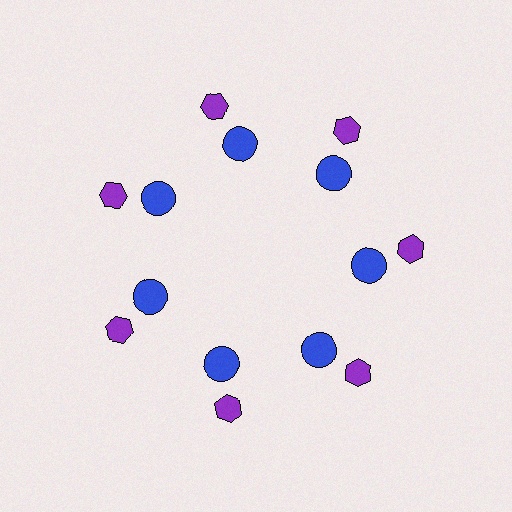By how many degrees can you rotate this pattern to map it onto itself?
The pattern maps onto itself every 51 degrees of rotation.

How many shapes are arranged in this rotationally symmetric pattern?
There are 14 shapes, arranged in 7 groups of 2.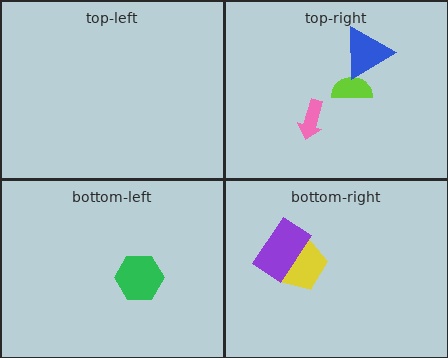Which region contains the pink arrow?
The top-right region.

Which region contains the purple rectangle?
The bottom-right region.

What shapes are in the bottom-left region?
The green hexagon.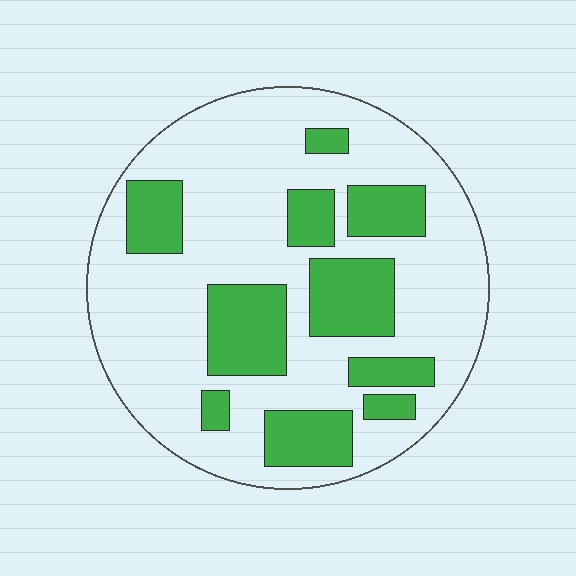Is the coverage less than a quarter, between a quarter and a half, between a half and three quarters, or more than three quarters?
Between a quarter and a half.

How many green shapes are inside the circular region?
10.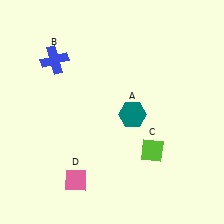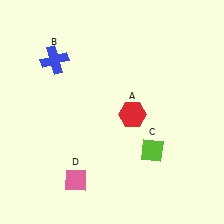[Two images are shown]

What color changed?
The hexagon (A) changed from teal in Image 1 to red in Image 2.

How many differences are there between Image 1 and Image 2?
There is 1 difference between the two images.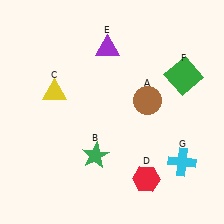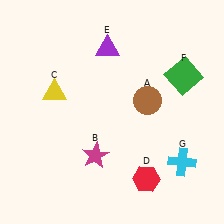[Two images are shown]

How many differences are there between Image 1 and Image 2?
There is 1 difference between the two images.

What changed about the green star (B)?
In Image 1, B is green. In Image 2, it changed to magenta.